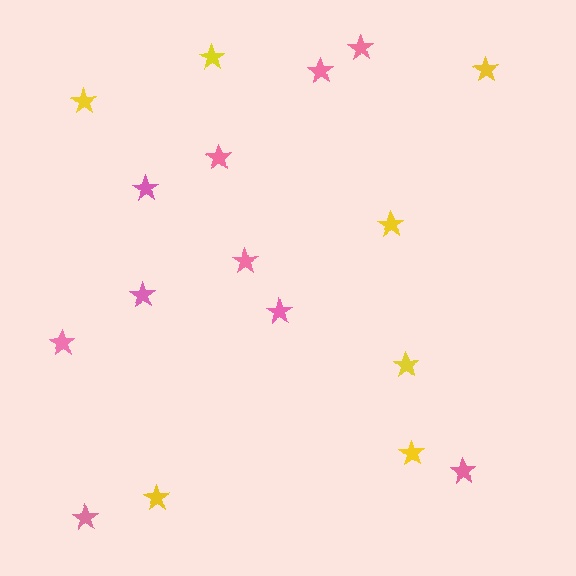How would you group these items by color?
There are 2 groups: one group of pink stars (10) and one group of yellow stars (7).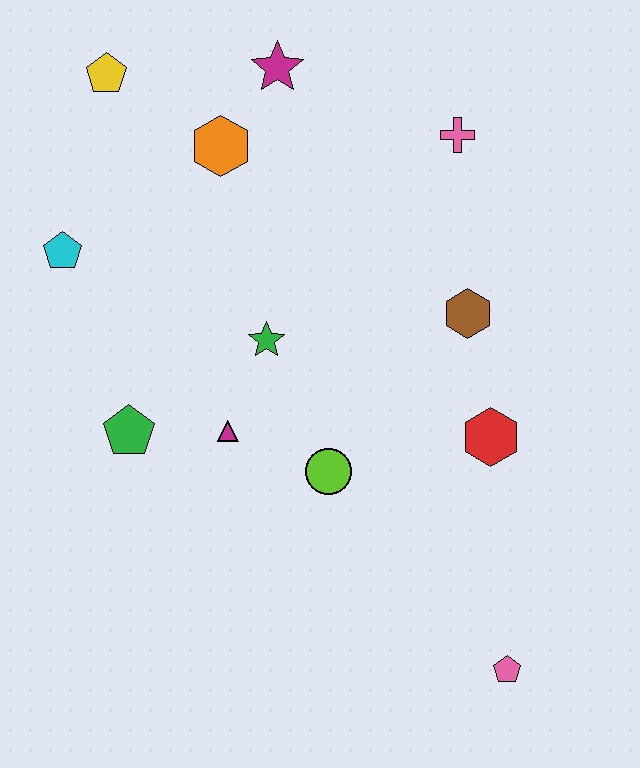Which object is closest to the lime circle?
The magenta triangle is closest to the lime circle.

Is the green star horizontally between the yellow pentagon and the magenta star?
Yes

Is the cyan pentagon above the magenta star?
No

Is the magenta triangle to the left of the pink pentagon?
Yes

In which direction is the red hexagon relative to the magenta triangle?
The red hexagon is to the right of the magenta triangle.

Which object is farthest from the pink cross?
The pink pentagon is farthest from the pink cross.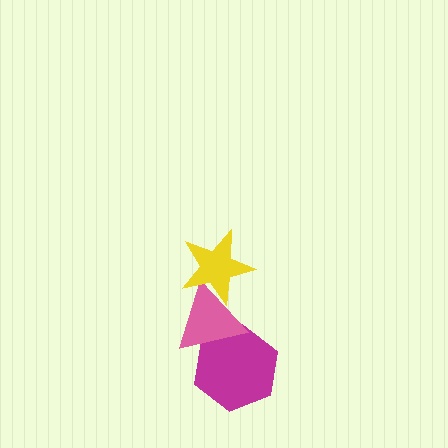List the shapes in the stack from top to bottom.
From top to bottom: the yellow star, the pink triangle, the magenta hexagon.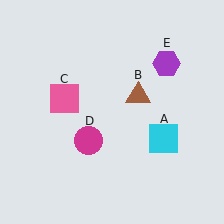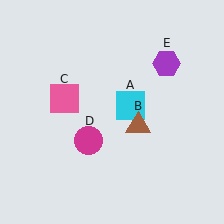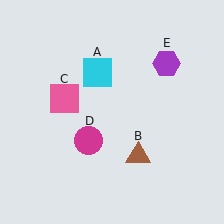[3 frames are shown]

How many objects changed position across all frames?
2 objects changed position: cyan square (object A), brown triangle (object B).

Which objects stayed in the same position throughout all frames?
Pink square (object C) and magenta circle (object D) and purple hexagon (object E) remained stationary.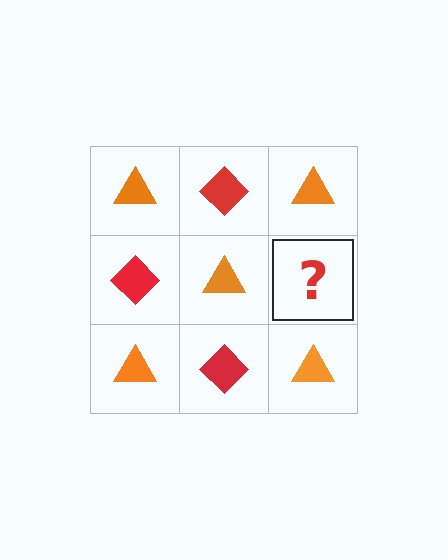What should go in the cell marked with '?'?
The missing cell should contain a red diamond.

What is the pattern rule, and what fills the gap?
The rule is that it alternates orange triangle and red diamond in a checkerboard pattern. The gap should be filled with a red diamond.